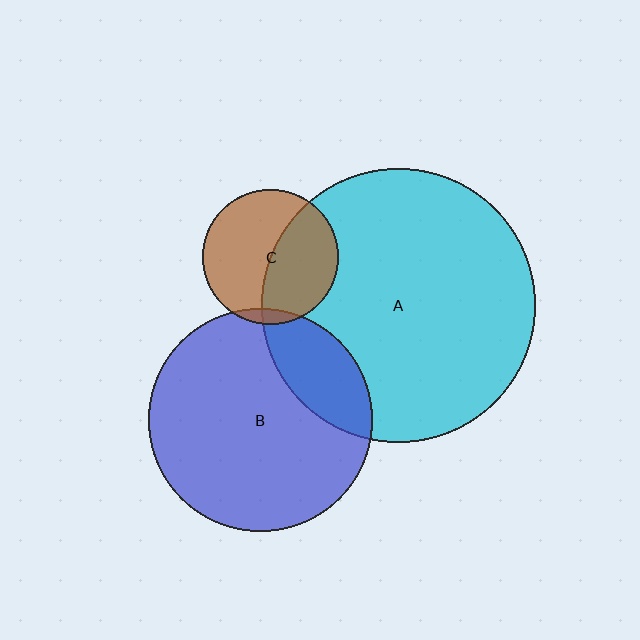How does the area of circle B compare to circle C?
Approximately 2.7 times.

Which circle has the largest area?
Circle A (cyan).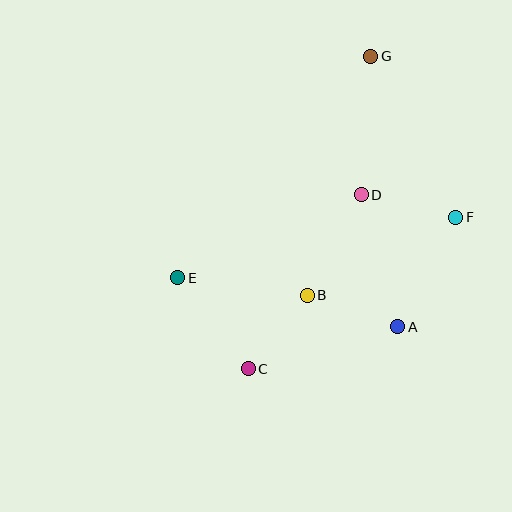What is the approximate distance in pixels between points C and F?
The distance between C and F is approximately 257 pixels.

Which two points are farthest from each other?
Points C and G are farthest from each other.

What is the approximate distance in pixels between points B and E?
The distance between B and E is approximately 130 pixels.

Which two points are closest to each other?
Points B and C are closest to each other.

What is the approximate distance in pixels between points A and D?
The distance between A and D is approximately 137 pixels.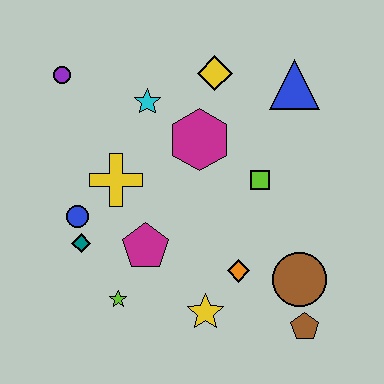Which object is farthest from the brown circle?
The purple circle is farthest from the brown circle.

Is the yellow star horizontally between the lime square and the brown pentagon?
No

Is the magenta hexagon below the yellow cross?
No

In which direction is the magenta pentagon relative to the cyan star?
The magenta pentagon is below the cyan star.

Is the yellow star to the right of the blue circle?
Yes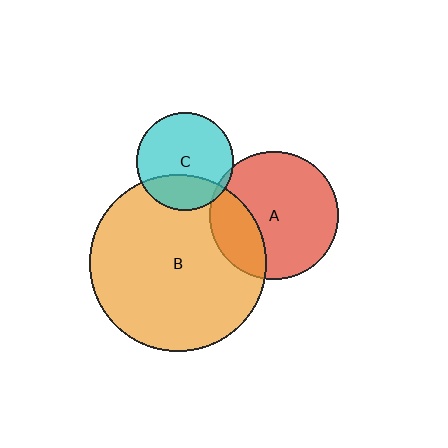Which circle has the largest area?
Circle B (orange).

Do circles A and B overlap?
Yes.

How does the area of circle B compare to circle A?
Approximately 1.9 times.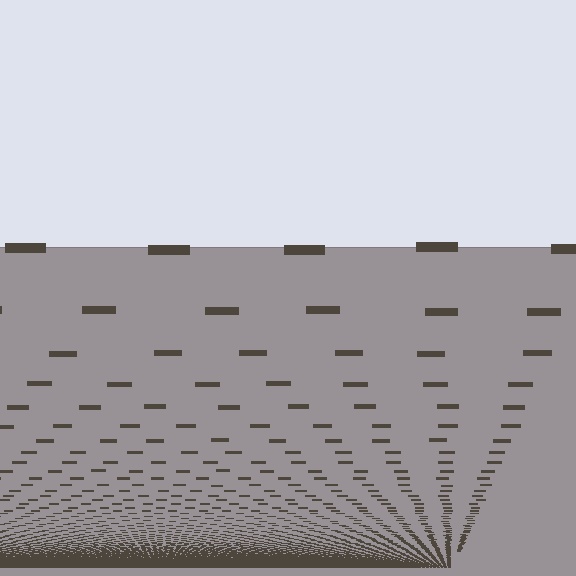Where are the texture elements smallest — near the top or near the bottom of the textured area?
Near the bottom.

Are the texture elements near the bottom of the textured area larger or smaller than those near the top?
Smaller. The gradient is inverted — elements near the bottom are smaller and denser.